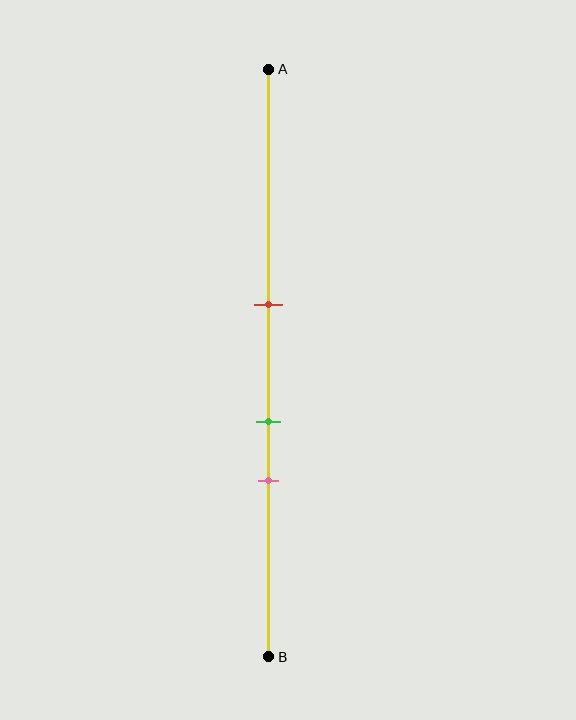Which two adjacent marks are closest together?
The green and pink marks are the closest adjacent pair.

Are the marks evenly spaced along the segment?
Yes, the marks are approximately evenly spaced.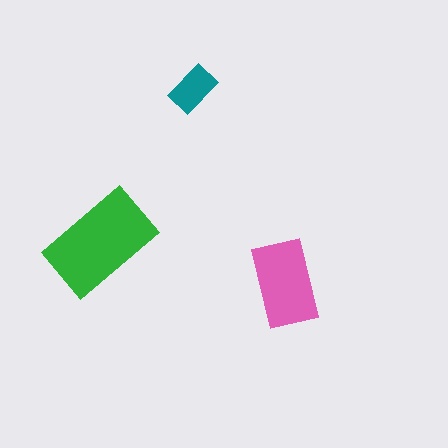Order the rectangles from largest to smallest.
the green one, the pink one, the teal one.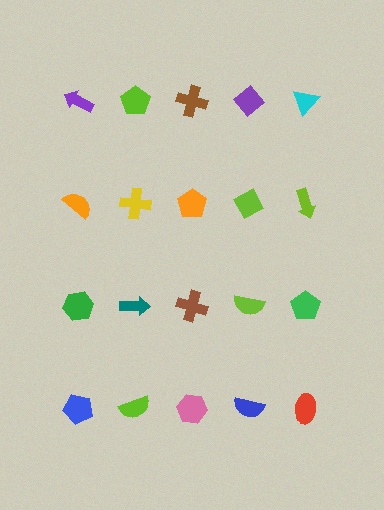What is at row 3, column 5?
A green pentagon.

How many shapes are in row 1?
5 shapes.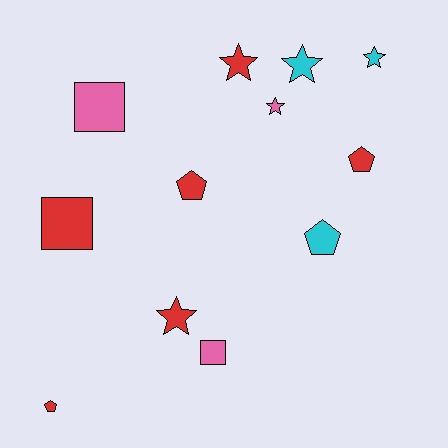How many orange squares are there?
There are no orange squares.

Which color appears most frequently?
Red, with 6 objects.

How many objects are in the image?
There are 12 objects.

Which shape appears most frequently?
Star, with 5 objects.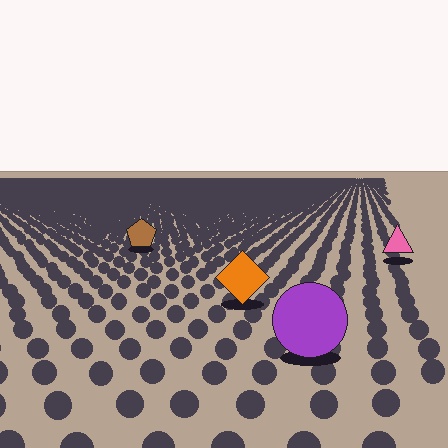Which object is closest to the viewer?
The purple circle is closest. The texture marks near it are larger and more spread out.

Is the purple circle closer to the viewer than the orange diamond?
Yes. The purple circle is closer — you can tell from the texture gradient: the ground texture is coarser near it.